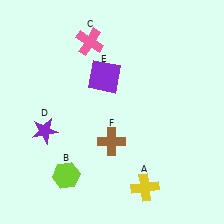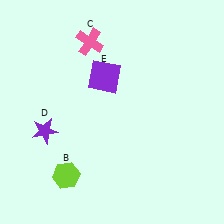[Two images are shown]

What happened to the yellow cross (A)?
The yellow cross (A) was removed in Image 2. It was in the bottom-right area of Image 1.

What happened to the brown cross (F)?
The brown cross (F) was removed in Image 2. It was in the bottom-left area of Image 1.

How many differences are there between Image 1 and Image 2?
There are 2 differences between the two images.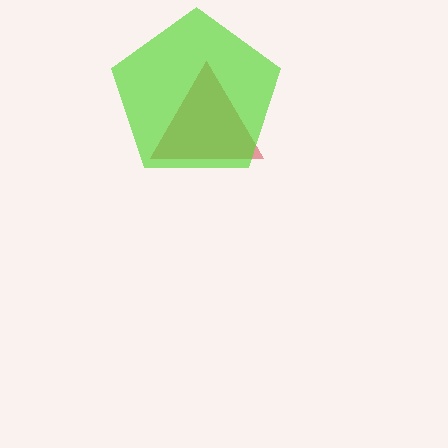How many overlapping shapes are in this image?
There are 2 overlapping shapes in the image.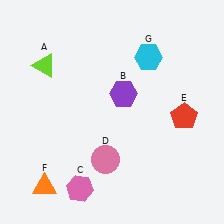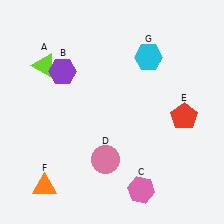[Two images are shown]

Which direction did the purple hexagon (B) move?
The purple hexagon (B) moved left.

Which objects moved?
The objects that moved are: the purple hexagon (B), the pink hexagon (C).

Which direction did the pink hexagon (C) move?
The pink hexagon (C) moved right.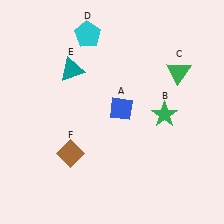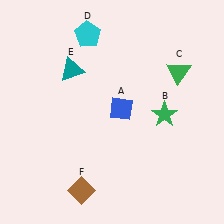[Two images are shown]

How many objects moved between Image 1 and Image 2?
1 object moved between the two images.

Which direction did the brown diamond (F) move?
The brown diamond (F) moved down.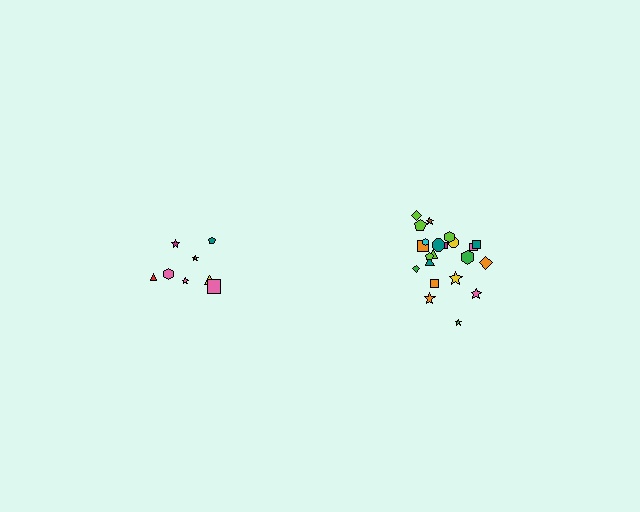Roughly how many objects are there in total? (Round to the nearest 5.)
Roughly 30 objects in total.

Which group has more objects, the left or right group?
The right group.